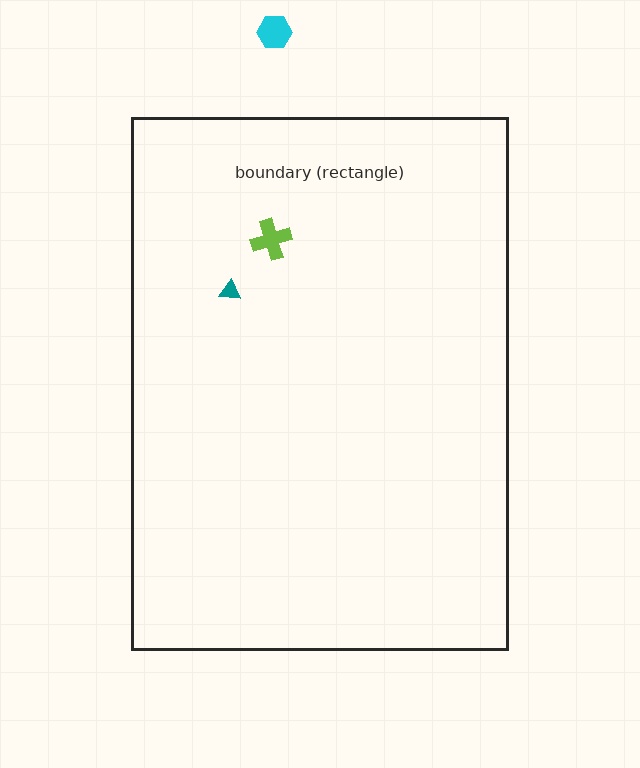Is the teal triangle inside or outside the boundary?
Inside.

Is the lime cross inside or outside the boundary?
Inside.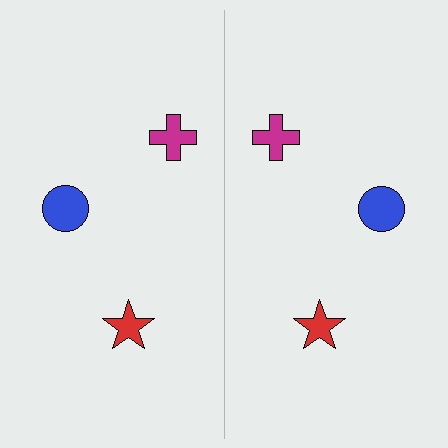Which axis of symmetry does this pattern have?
The pattern has a vertical axis of symmetry running through the center of the image.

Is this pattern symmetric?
Yes, this pattern has bilateral (reflection) symmetry.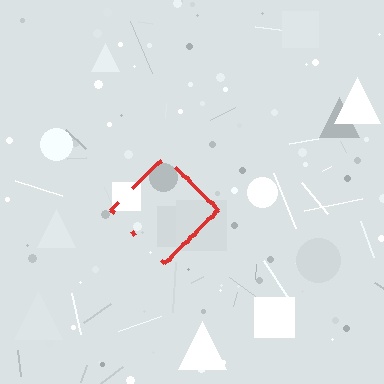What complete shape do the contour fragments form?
The contour fragments form a diamond.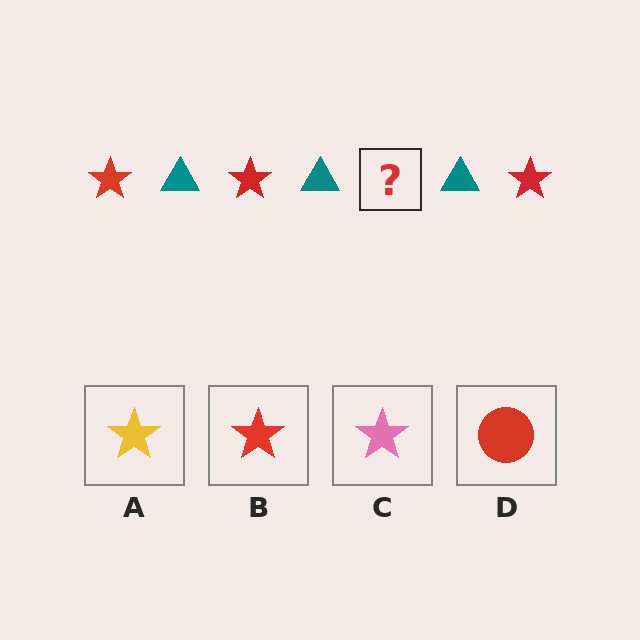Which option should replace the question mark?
Option B.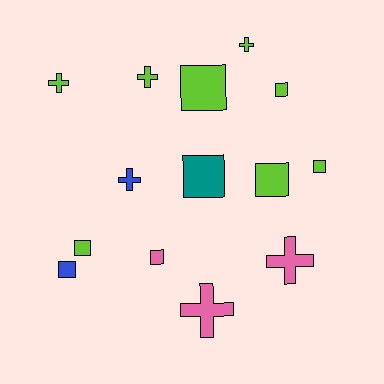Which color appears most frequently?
Lime, with 8 objects.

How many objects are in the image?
There are 14 objects.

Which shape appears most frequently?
Square, with 8 objects.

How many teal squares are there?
There is 1 teal square.